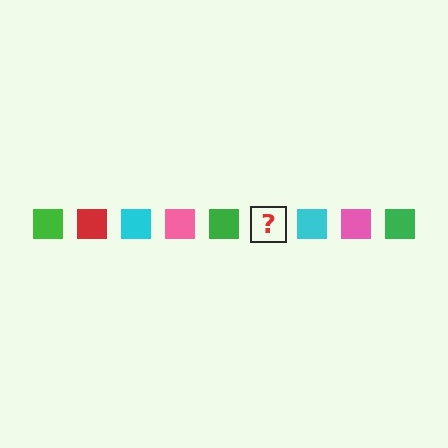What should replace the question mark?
The question mark should be replaced with a red square.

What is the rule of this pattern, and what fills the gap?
The rule is that the pattern cycles through green, red, cyan, pink squares. The gap should be filled with a red square.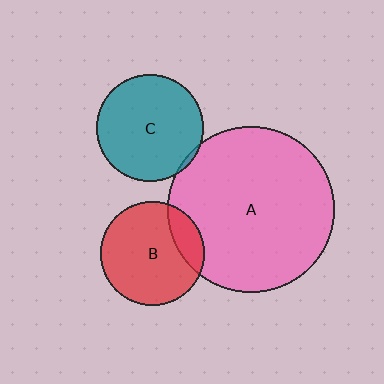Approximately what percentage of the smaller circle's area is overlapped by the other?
Approximately 15%.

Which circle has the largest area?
Circle A (pink).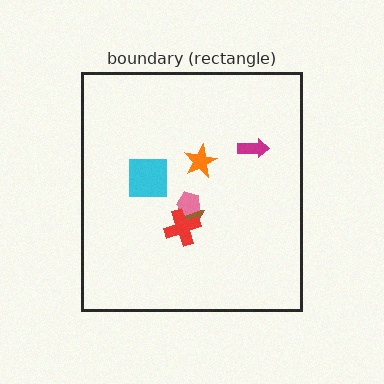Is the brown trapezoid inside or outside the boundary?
Inside.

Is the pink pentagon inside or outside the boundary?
Inside.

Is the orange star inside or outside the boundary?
Inside.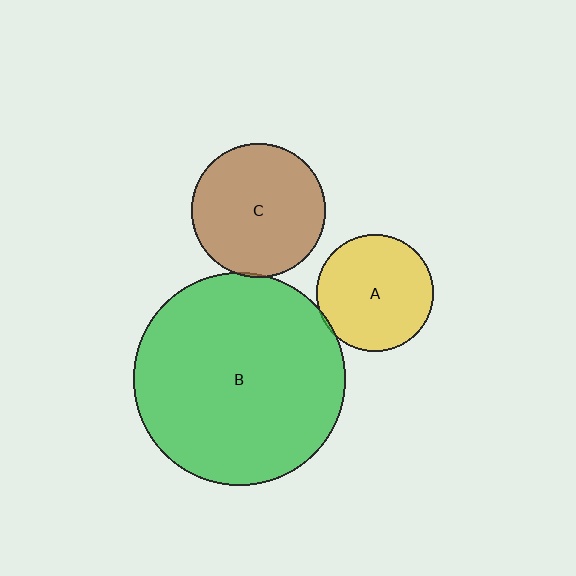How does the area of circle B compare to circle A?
Approximately 3.2 times.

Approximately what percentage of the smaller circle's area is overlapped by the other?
Approximately 5%.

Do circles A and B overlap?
Yes.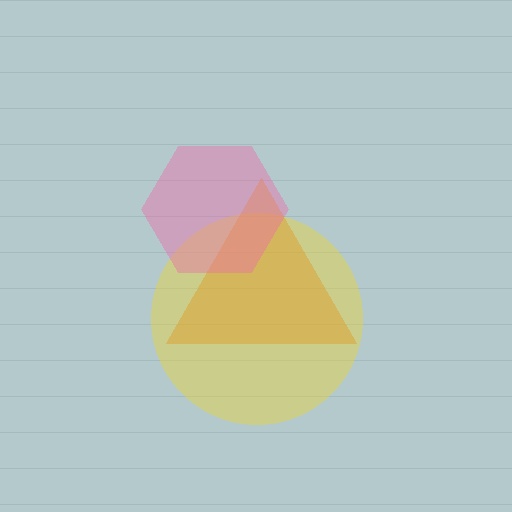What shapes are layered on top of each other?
The layered shapes are: a yellow circle, an orange triangle, a pink hexagon.